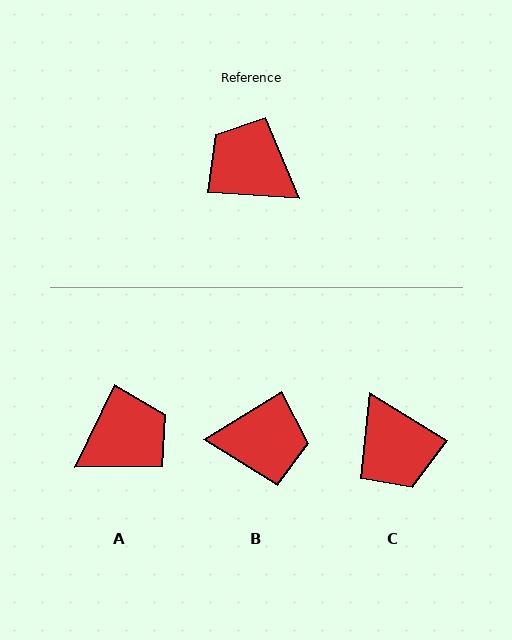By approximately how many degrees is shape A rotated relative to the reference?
Approximately 112 degrees clockwise.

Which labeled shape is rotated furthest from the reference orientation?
C, about 151 degrees away.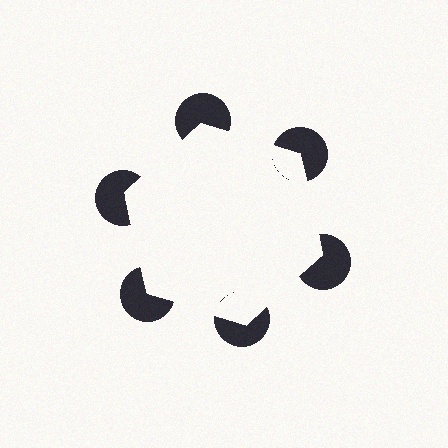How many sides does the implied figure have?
6 sides.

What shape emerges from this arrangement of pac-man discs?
An illusory hexagon — its edges are inferred from the aligned wedge cuts in the pac-man discs, not physically drawn.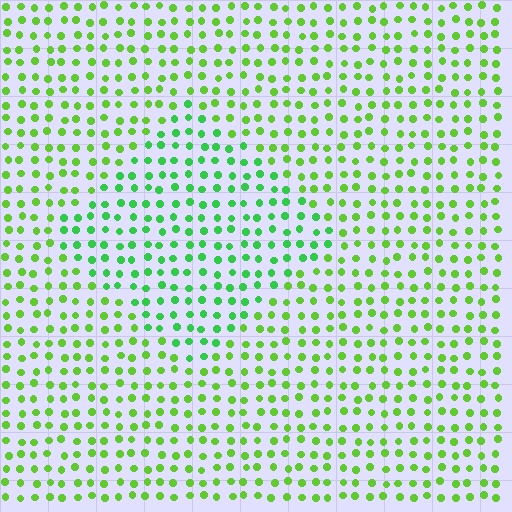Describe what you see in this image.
The image is filled with small lime elements in a uniform arrangement. A diamond-shaped region is visible where the elements are tinted to a slightly different hue, forming a subtle color boundary.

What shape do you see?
I see a diamond.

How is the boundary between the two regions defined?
The boundary is defined purely by a slight shift in hue (about 29 degrees). Spacing, size, and orientation are identical on both sides.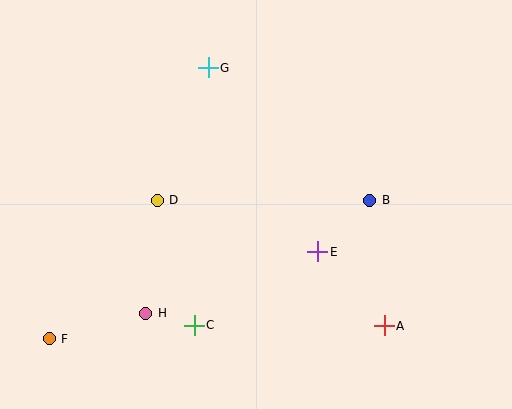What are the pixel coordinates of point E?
Point E is at (318, 252).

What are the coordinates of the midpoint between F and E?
The midpoint between F and E is at (183, 295).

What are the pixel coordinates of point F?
Point F is at (49, 339).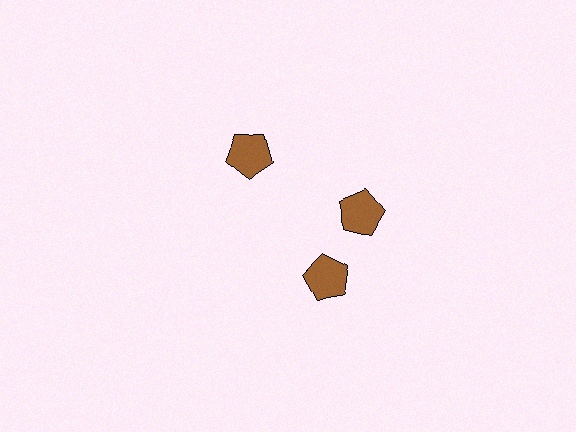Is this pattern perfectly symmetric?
No. The 3 brown pentagons are arranged in a ring, but one element near the 7 o'clock position is rotated out of alignment along the ring, breaking the 3-fold rotational symmetry.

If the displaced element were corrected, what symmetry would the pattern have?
It would have 3-fold rotational symmetry — the pattern would map onto itself every 120 degrees.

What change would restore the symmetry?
The symmetry would be restored by rotating it back into even spacing with its neighbors so that all 3 pentagons sit at equal angles and equal distance from the center.